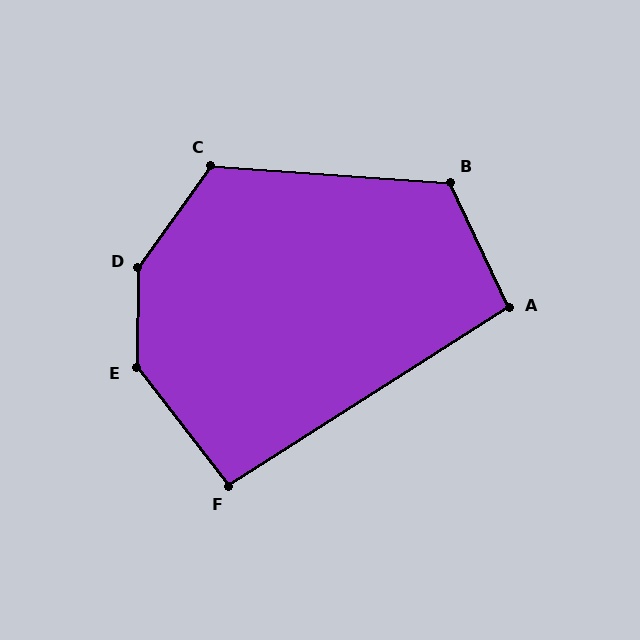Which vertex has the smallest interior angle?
F, at approximately 95 degrees.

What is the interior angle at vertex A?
Approximately 97 degrees (obtuse).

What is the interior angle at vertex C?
Approximately 121 degrees (obtuse).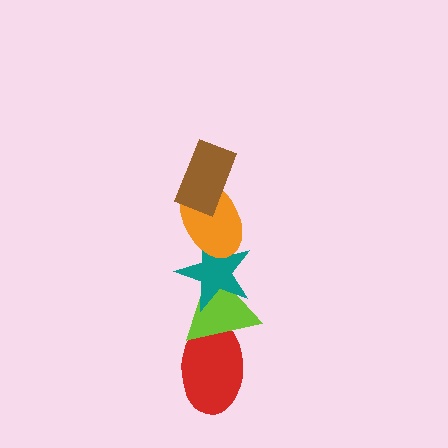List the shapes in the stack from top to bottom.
From top to bottom: the brown rectangle, the orange ellipse, the teal star, the lime triangle, the red ellipse.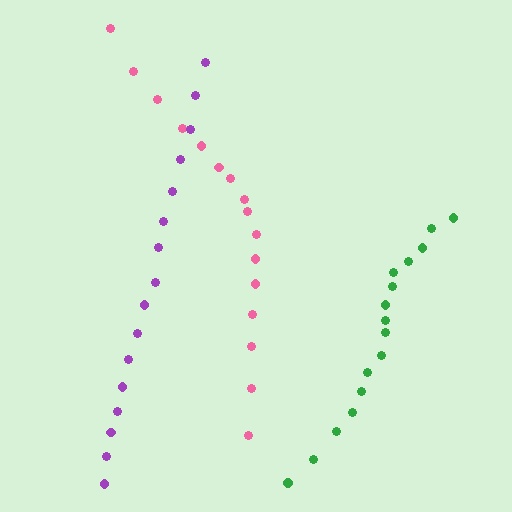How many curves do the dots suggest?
There are 3 distinct paths.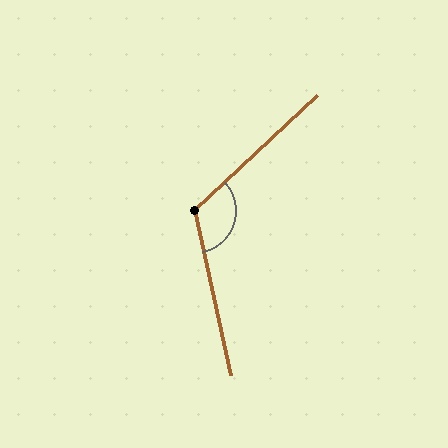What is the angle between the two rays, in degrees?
Approximately 121 degrees.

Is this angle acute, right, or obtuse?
It is obtuse.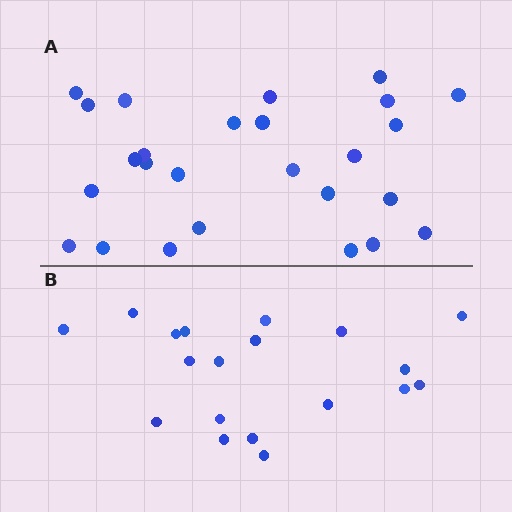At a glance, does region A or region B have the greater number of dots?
Region A (the top region) has more dots.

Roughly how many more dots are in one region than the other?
Region A has roughly 8 or so more dots than region B.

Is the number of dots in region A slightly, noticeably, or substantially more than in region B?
Region A has noticeably more, but not dramatically so. The ratio is roughly 1.4 to 1.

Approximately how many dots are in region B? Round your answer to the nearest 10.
About 20 dots. (The exact count is 19, which rounds to 20.)